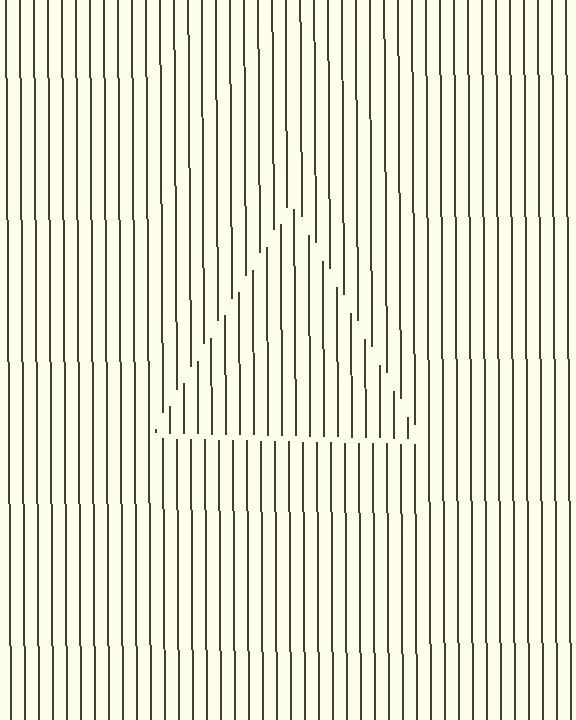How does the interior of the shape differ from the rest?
The interior of the shape contains the same grating, shifted by half a period — the contour is defined by the phase discontinuity where line-ends from the inner and outer gratings abut.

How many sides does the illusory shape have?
3 sides — the line-ends trace a triangle.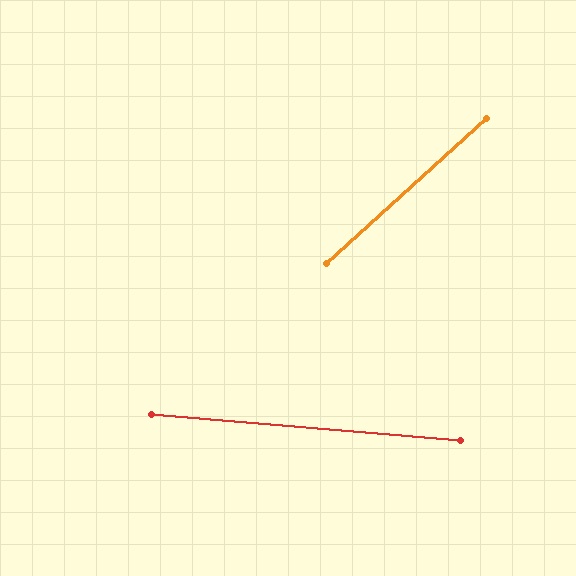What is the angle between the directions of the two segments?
Approximately 47 degrees.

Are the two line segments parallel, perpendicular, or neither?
Neither parallel nor perpendicular — they differ by about 47°.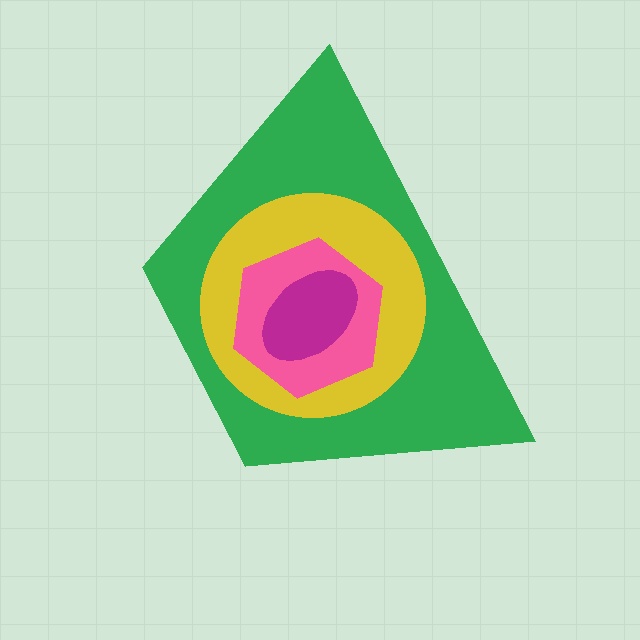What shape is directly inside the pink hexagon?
The magenta ellipse.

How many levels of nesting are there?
4.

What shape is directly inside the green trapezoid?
The yellow circle.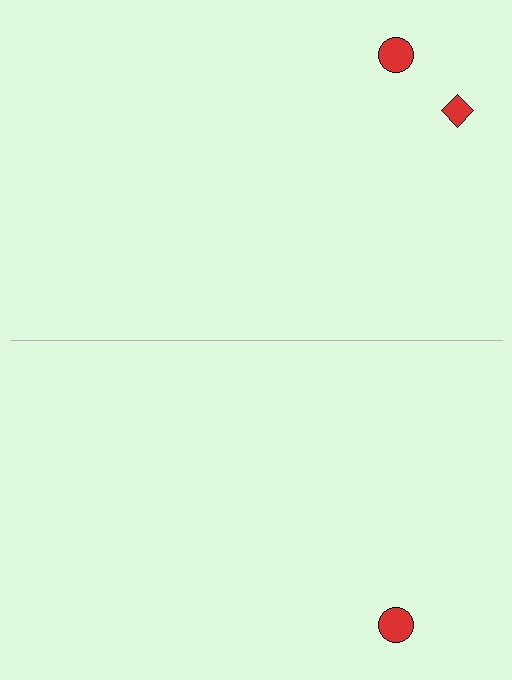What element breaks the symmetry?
A red diamond is missing from the bottom side.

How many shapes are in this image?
There are 3 shapes in this image.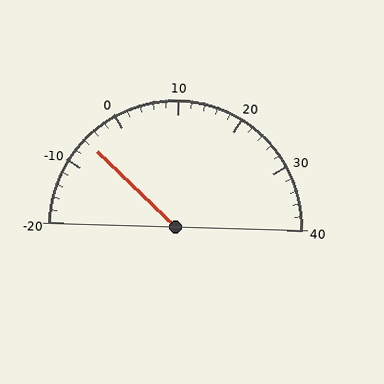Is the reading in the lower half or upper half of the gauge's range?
The reading is in the lower half of the range (-20 to 40).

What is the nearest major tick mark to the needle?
The nearest major tick mark is -10.